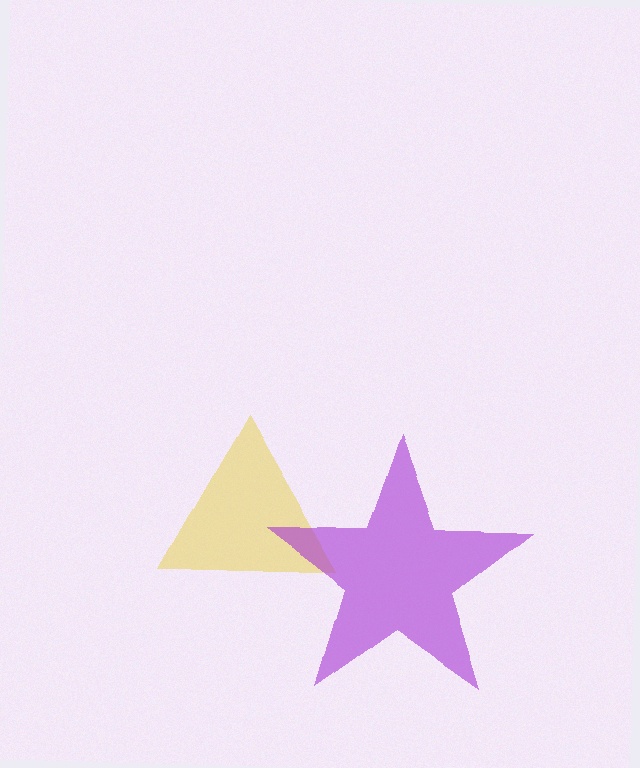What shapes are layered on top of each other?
The layered shapes are: a yellow triangle, a purple star.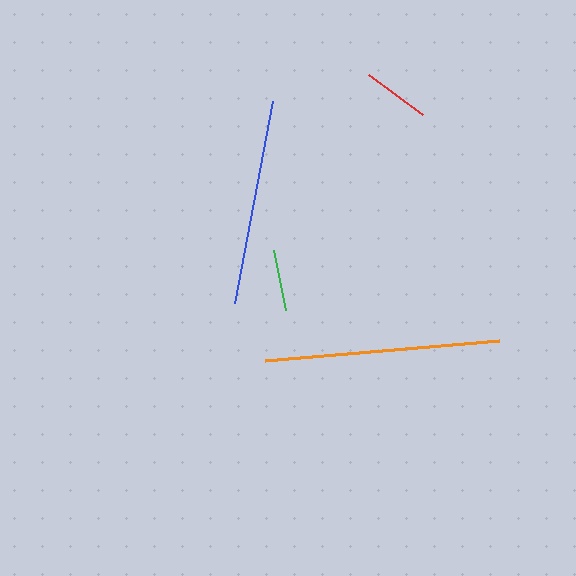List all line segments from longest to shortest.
From longest to shortest: orange, blue, red, green.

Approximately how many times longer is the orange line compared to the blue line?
The orange line is approximately 1.1 times the length of the blue line.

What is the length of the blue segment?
The blue segment is approximately 206 pixels long.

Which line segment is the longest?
The orange line is the longest at approximately 235 pixels.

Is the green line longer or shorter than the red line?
The red line is longer than the green line.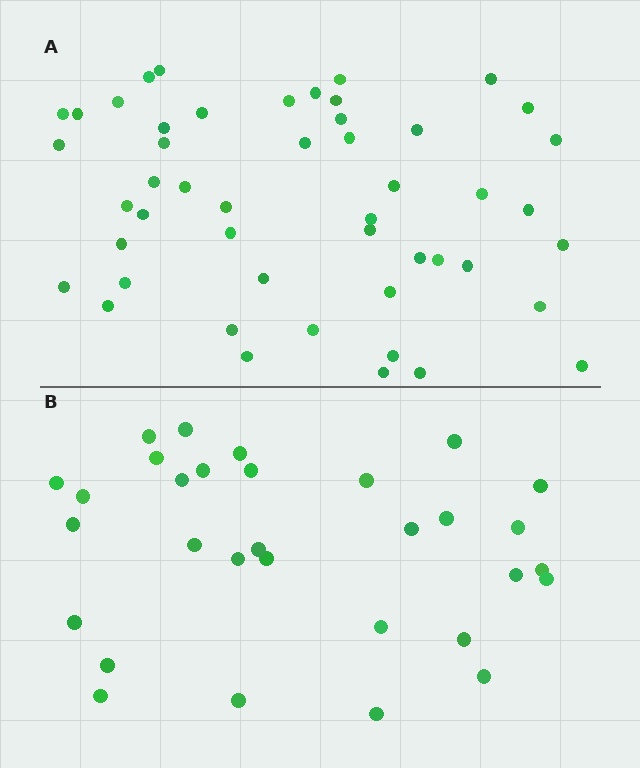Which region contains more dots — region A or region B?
Region A (the top region) has more dots.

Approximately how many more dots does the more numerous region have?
Region A has approximately 20 more dots than region B.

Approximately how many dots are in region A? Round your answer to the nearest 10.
About 50 dots. (The exact count is 49, which rounds to 50.)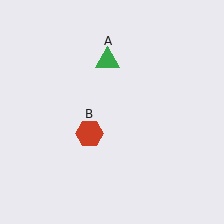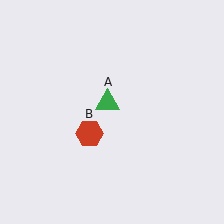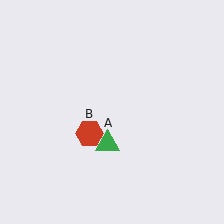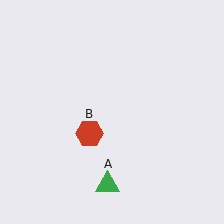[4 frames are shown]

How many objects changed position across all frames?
1 object changed position: green triangle (object A).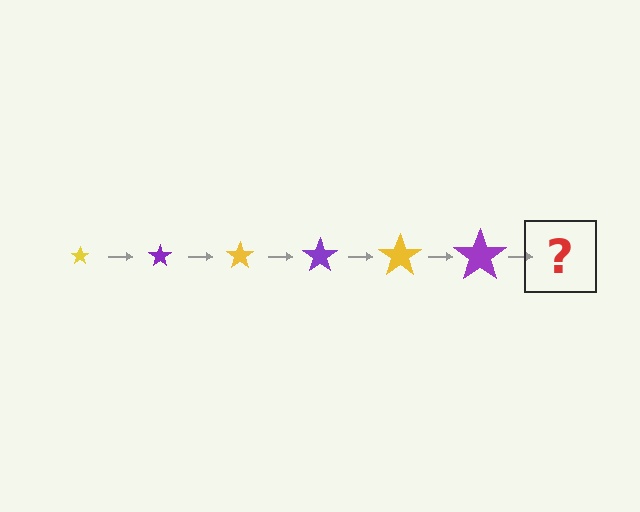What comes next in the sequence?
The next element should be a yellow star, larger than the previous one.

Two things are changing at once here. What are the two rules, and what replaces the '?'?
The two rules are that the star grows larger each step and the color cycles through yellow and purple. The '?' should be a yellow star, larger than the previous one.